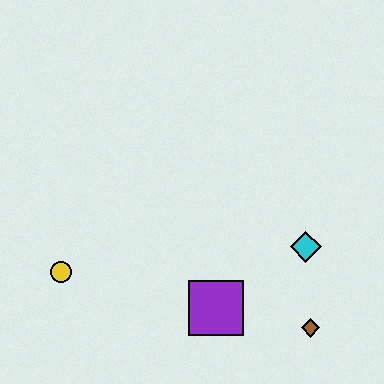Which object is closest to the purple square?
The brown diamond is closest to the purple square.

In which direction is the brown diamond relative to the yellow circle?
The brown diamond is to the right of the yellow circle.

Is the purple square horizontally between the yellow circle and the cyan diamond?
Yes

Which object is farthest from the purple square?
The yellow circle is farthest from the purple square.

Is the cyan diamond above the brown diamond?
Yes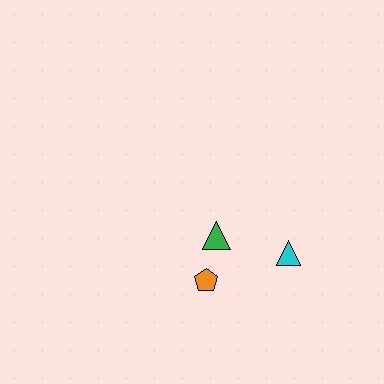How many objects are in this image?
There are 3 objects.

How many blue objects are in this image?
There are no blue objects.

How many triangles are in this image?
There are 2 triangles.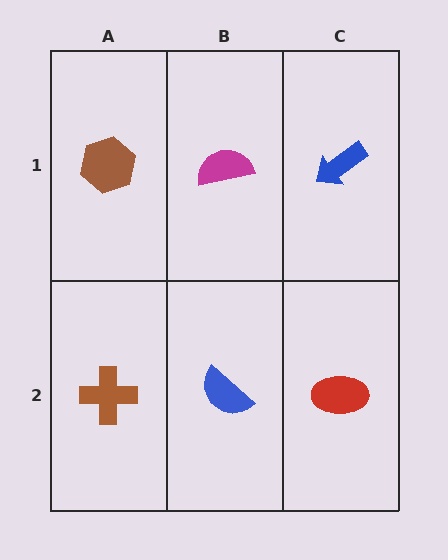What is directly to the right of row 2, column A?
A blue semicircle.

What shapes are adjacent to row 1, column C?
A red ellipse (row 2, column C), a magenta semicircle (row 1, column B).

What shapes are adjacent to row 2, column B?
A magenta semicircle (row 1, column B), a brown cross (row 2, column A), a red ellipse (row 2, column C).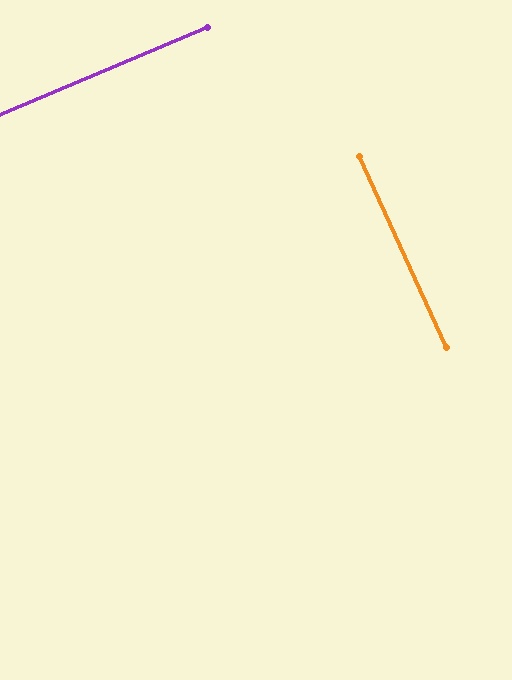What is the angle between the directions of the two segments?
Approximately 88 degrees.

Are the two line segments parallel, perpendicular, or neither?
Perpendicular — they meet at approximately 88°.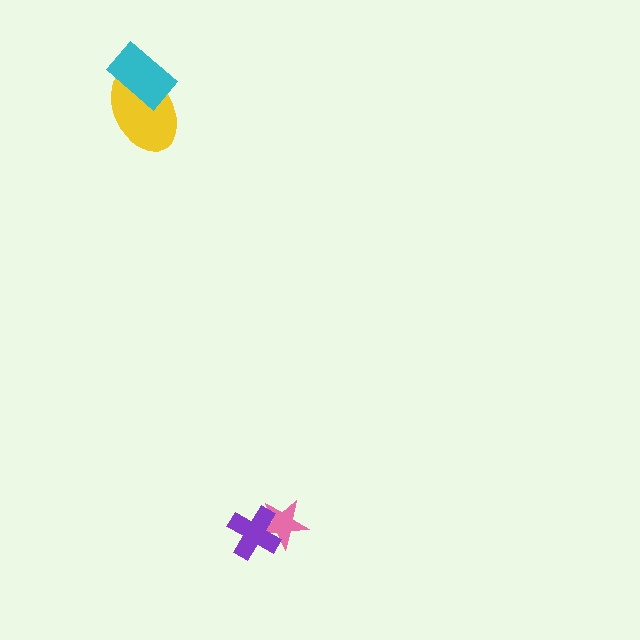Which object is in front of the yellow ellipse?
The cyan rectangle is in front of the yellow ellipse.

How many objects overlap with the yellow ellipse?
1 object overlaps with the yellow ellipse.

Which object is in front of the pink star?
The purple cross is in front of the pink star.